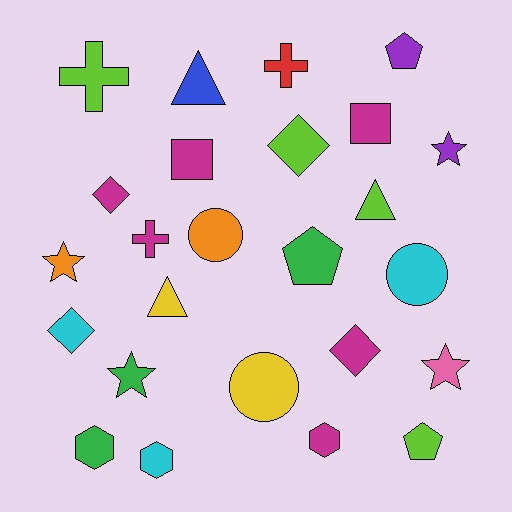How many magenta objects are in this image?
There are 6 magenta objects.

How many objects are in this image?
There are 25 objects.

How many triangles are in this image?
There are 3 triangles.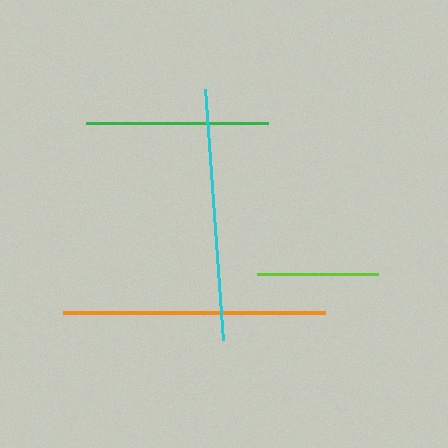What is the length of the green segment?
The green segment is approximately 182 pixels long.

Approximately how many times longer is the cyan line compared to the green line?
The cyan line is approximately 1.4 times the length of the green line.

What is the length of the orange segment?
The orange segment is approximately 262 pixels long.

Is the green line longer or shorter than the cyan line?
The cyan line is longer than the green line.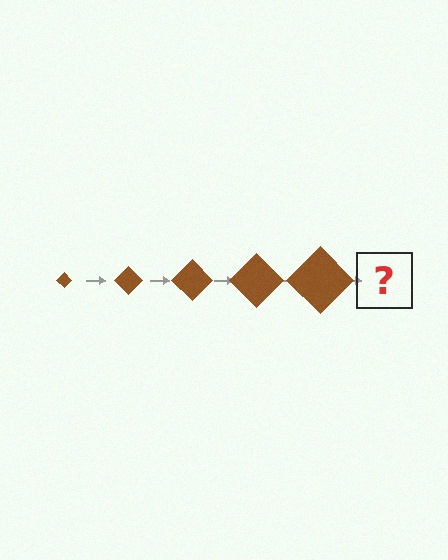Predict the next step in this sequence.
The next step is a brown diamond, larger than the previous one.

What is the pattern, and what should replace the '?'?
The pattern is that the diamond gets progressively larger each step. The '?' should be a brown diamond, larger than the previous one.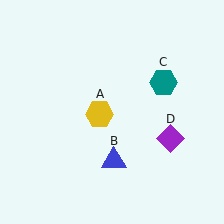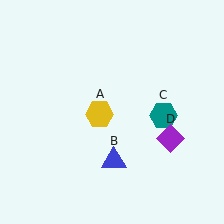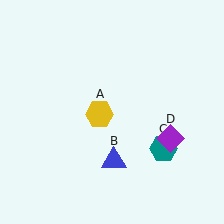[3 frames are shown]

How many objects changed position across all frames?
1 object changed position: teal hexagon (object C).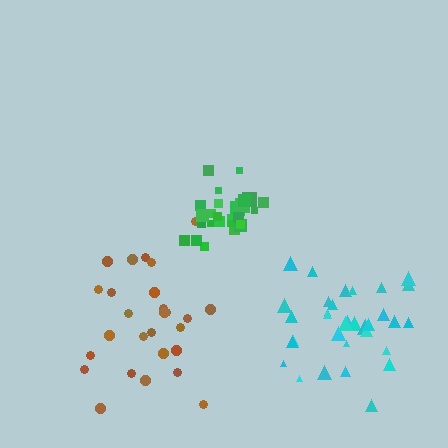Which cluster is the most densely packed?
Green.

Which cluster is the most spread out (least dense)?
Brown.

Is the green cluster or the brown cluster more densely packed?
Green.